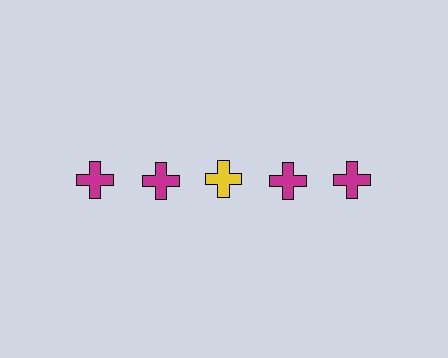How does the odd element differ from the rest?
It has a different color: yellow instead of magenta.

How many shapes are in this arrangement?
There are 5 shapes arranged in a grid pattern.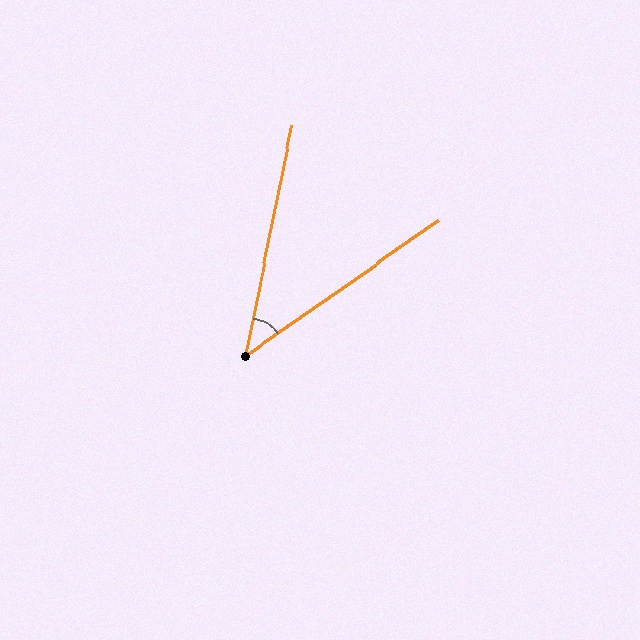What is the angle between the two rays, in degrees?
Approximately 44 degrees.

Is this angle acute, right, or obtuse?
It is acute.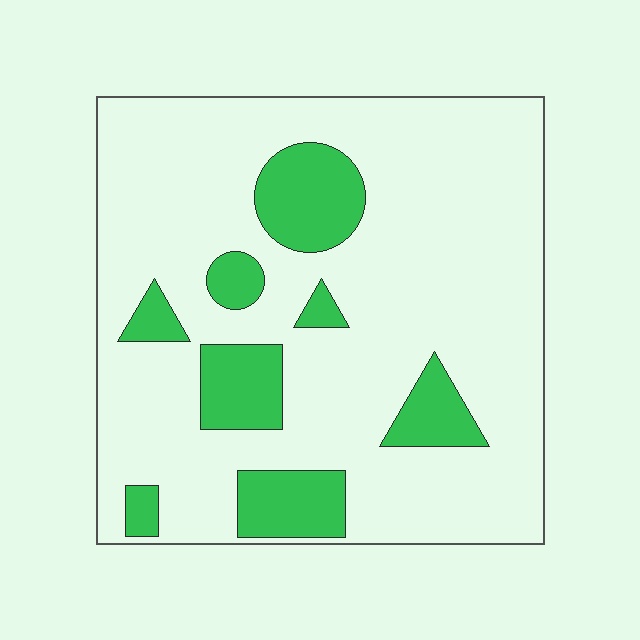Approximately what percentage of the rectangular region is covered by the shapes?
Approximately 20%.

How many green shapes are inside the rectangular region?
8.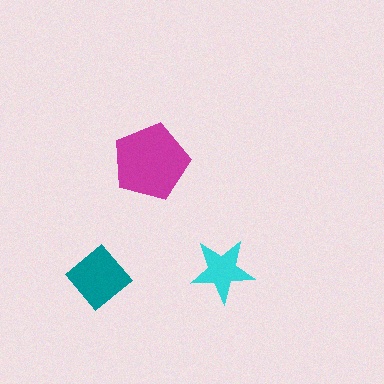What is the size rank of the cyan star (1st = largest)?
3rd.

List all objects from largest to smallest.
The magenta pentagon, the teal diamond, the cyan star.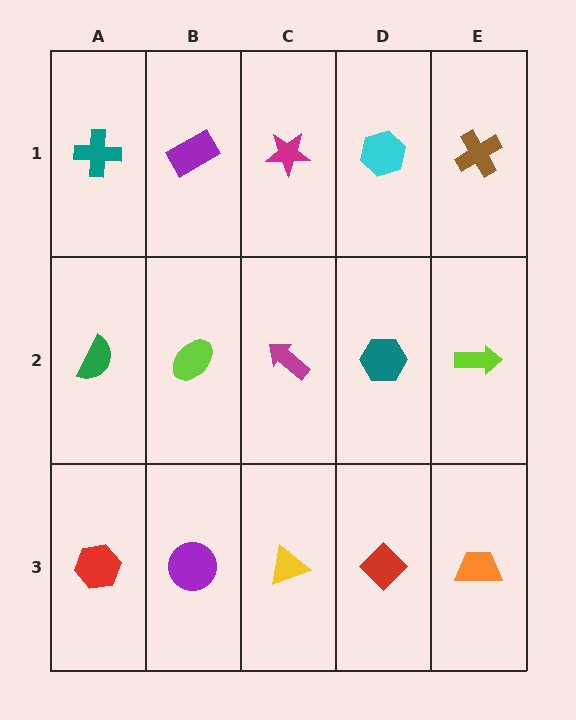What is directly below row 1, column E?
A lime arrow.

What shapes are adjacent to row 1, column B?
A lime ellipse (row 2, column B), a teal cross (row 1, column A), a magenta star (row 1, column C).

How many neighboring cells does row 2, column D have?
4.